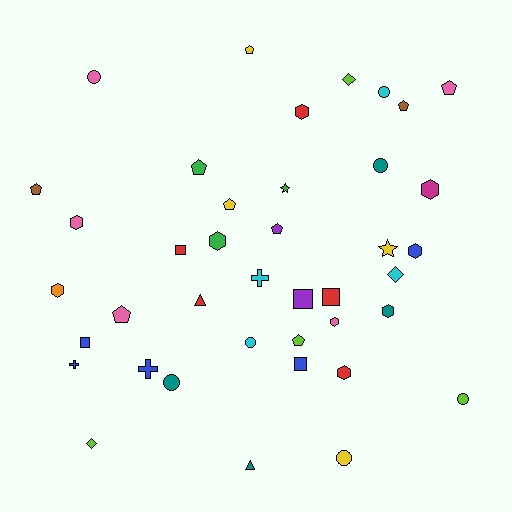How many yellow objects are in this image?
There are 4 yellow objects.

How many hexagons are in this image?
There are 9 hexagons.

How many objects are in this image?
There are 40 objects.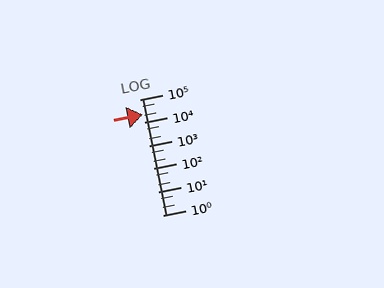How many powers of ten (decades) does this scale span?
The scale spans 5 decades, from 1 to 100000.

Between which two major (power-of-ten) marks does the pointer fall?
The pointer is between 10000 and 100000.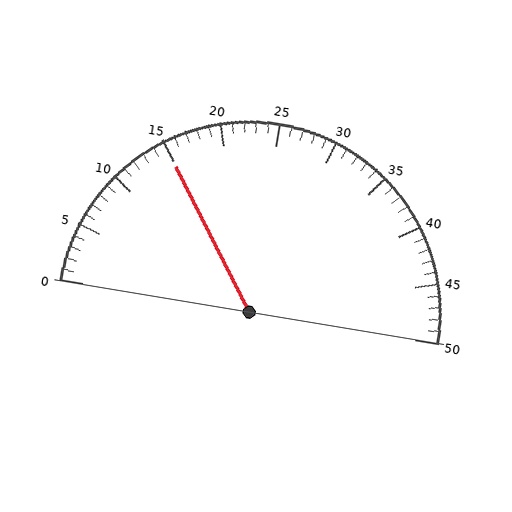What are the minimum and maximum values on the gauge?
The gauge ranges from 0 to 50.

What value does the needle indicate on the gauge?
The needle indicates approximately 15.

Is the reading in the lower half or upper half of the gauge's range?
The reading is in the lower half of the range (0 to 50).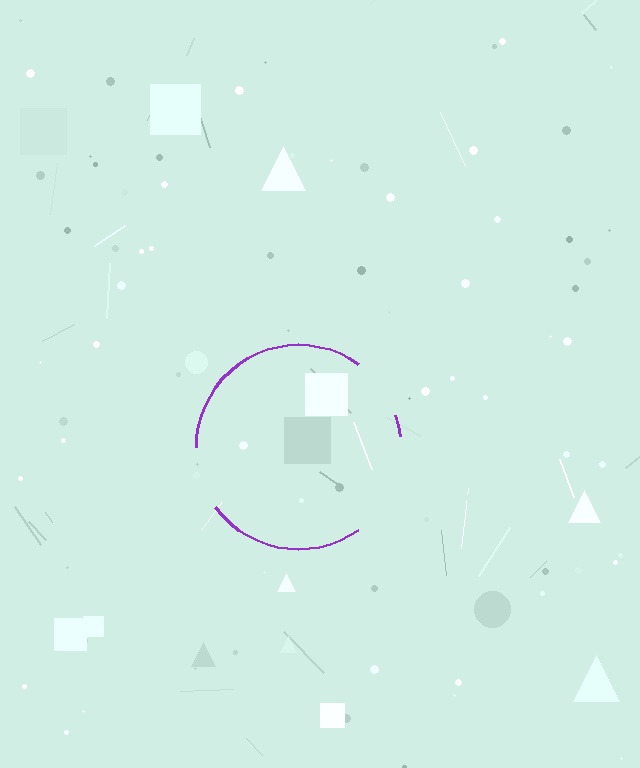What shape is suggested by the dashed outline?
The dashed outline suggests a circle.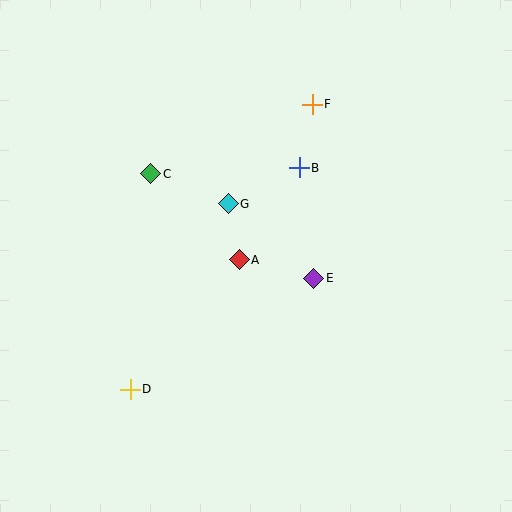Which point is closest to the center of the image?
Point A at (239, 260) is closest to the center.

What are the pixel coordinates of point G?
Point G is at (228, 204).